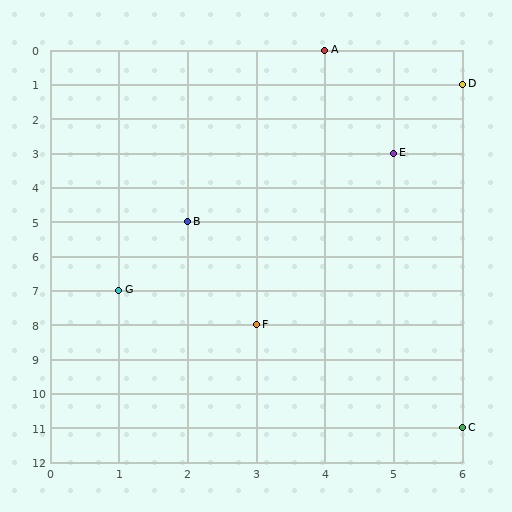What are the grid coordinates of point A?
Point A is at grid coordinates (4, 0).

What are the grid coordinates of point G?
Point G is at grid coordinates (1, 7).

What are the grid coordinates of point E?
Point E is at grid coordinates (5, 3).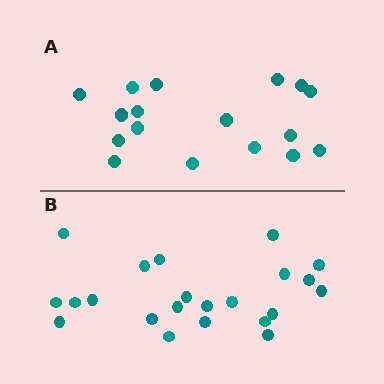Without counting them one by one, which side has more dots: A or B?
Region B (the bottom region) has more dots.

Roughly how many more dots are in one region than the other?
Region B has about 5 more dots than region A.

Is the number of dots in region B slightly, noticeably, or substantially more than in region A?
Region B has noticeably more, but not dramatically so. The ratio is roughly 1.3 to 1.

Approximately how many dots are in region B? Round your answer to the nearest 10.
About 20 dots. (The exact count is 22, which rounds to 20.)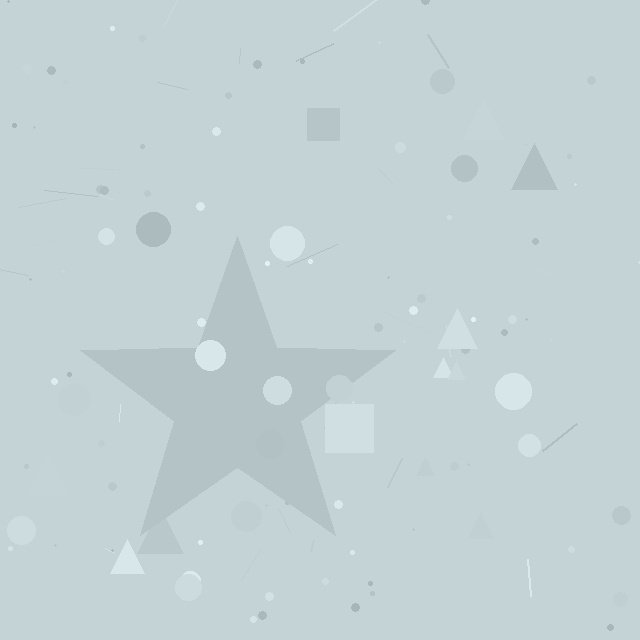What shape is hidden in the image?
A star is hidden in the image.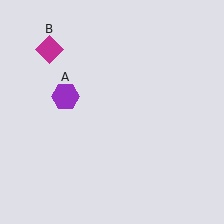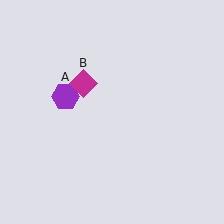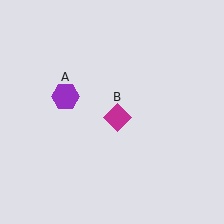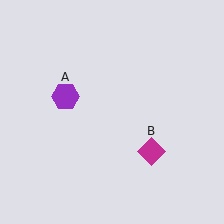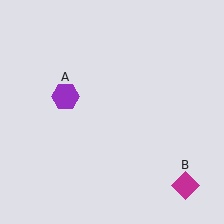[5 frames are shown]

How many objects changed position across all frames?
1 object changed position: magenta diamond (object B).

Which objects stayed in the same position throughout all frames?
Purple hexagon (object A) remained stationary.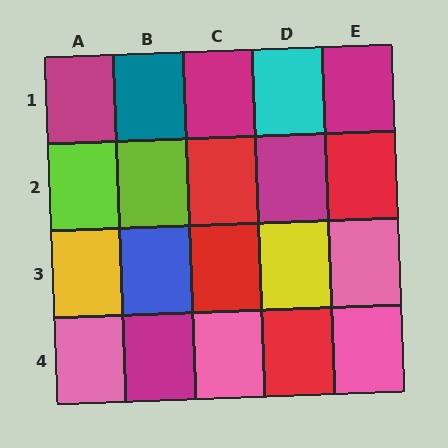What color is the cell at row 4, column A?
Pink.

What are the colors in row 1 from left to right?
Magenta, teal, magenta, cyan, magenta.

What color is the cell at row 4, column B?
Magenta.